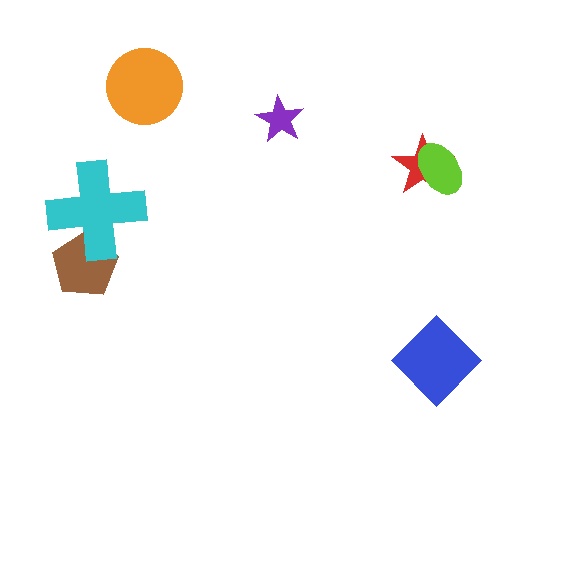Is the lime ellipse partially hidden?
No, no other shape covers it.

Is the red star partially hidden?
Yes, it is partially covered by another shape.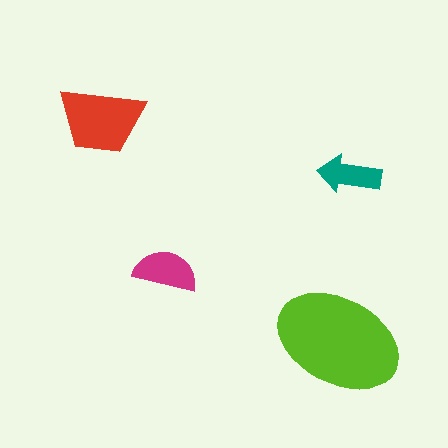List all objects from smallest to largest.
The teal arrow, the magenta semicircle, the red trapezoid, the lime ellipse.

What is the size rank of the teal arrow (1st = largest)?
4th.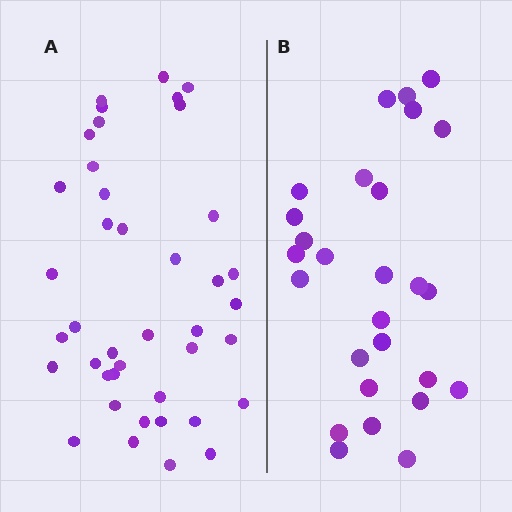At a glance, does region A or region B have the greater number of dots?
Region A (the left region) has more dots.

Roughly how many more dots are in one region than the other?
Region A has approximately 15 more dots than region B.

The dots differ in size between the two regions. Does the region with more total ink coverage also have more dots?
No. Region B has more total ink coverage because its dots are larger, but region A actually contains more individual dots. Total area can be misleading — the number of items is what matters here.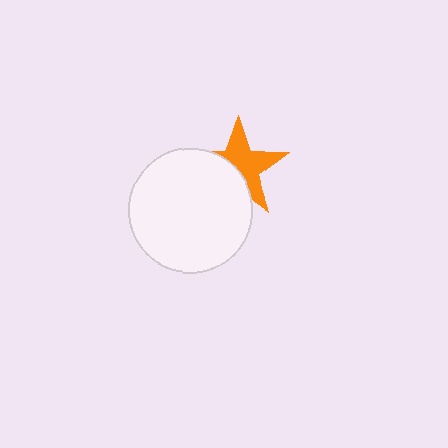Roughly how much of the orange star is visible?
About half of it is visible (roughly 57%).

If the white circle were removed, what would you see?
You would see the complete orange star.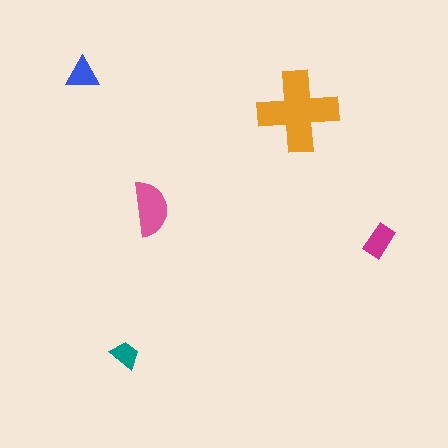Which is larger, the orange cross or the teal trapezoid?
The orange cross.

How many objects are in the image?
There are 5 objects in the image.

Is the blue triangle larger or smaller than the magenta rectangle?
Smaller.